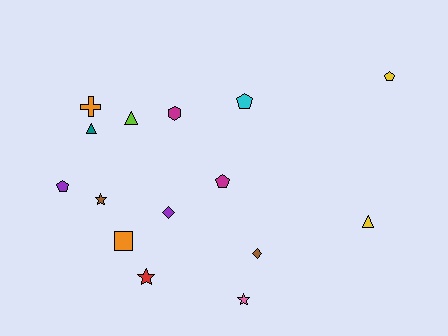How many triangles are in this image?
There are 3 triangles.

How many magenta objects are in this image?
There are 2 magenta objects.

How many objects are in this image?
There are 15 objects.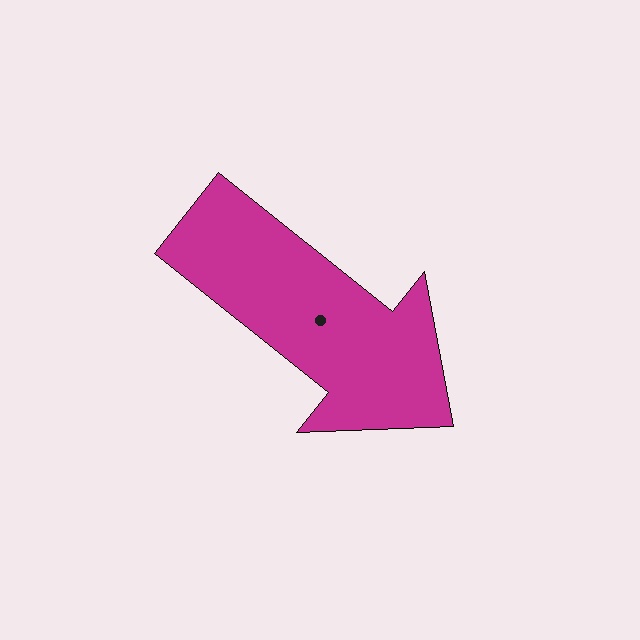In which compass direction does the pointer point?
Southeast.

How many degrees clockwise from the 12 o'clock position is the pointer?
Approximately 129 degrees.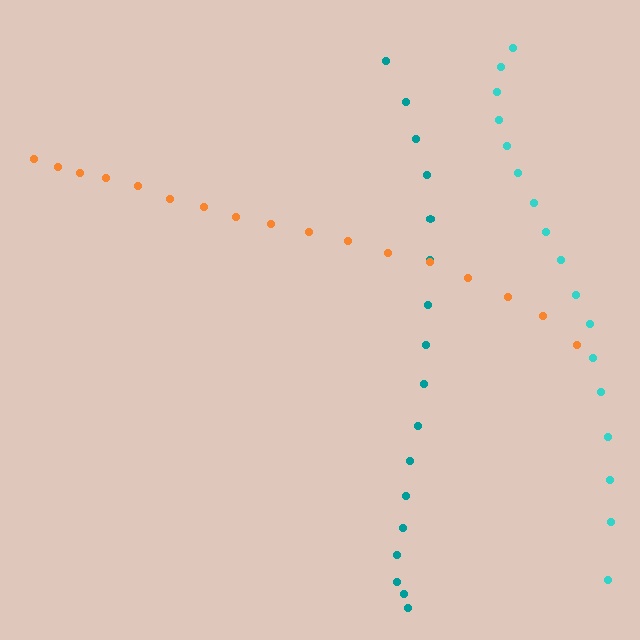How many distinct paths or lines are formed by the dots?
There are 3 distinct paths.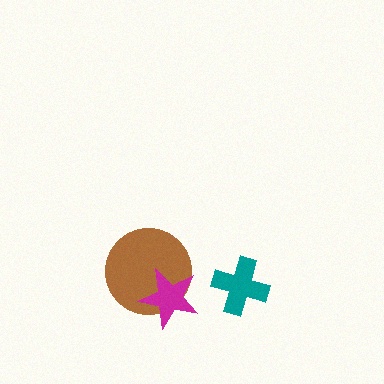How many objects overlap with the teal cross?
0 objects overlap with the teal cross.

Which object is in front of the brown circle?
The magenta star is in front of the brown circle.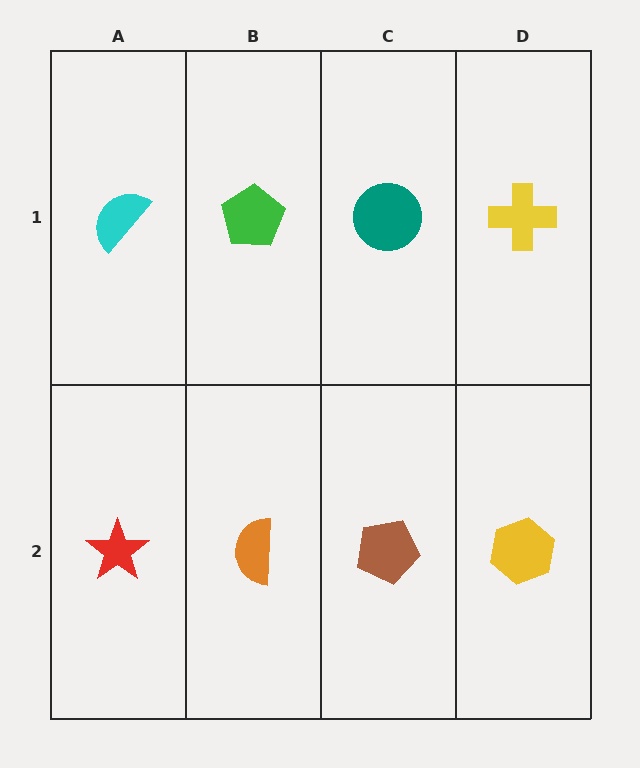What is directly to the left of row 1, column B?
A cyan semicircle.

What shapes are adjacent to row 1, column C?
A brown pentagon (row 2, column C), a green pentagon (row 1, column B), a yellow cross (row 1, column D).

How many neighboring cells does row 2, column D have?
2.